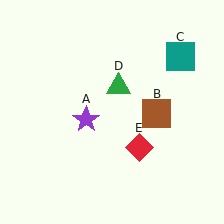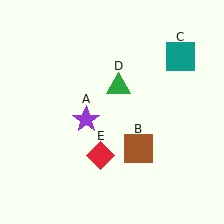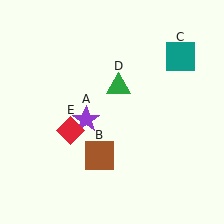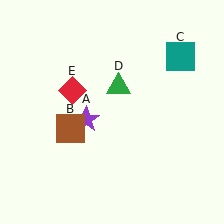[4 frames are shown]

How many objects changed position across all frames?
2 objects changed position: brown square (object B), red diamond (object E).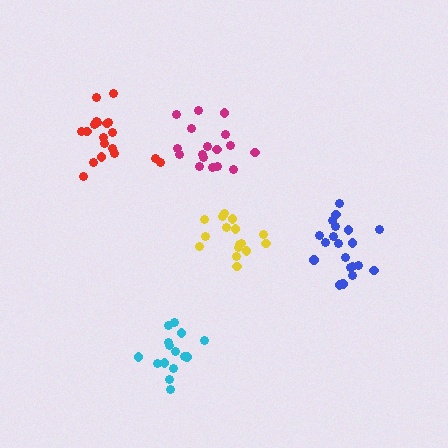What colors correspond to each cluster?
The clusters are colored: yellow, magenta, red, blue, cyan.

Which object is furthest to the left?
The red cluster is leftmost.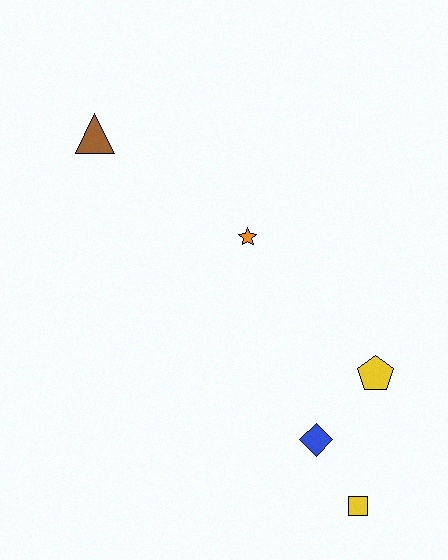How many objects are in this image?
There are 5 objects.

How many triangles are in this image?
There is 1 triangle.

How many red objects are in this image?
There are no red objects.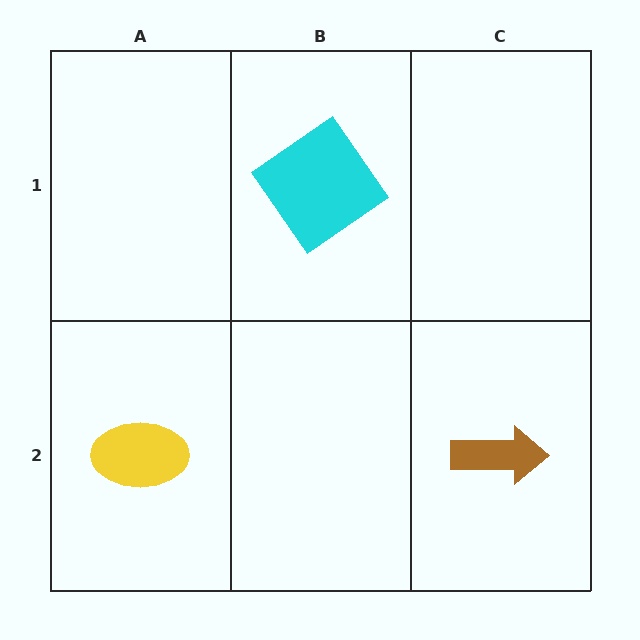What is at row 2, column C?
A brown arrow.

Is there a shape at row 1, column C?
No, that cell is empty.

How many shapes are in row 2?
2 shapes.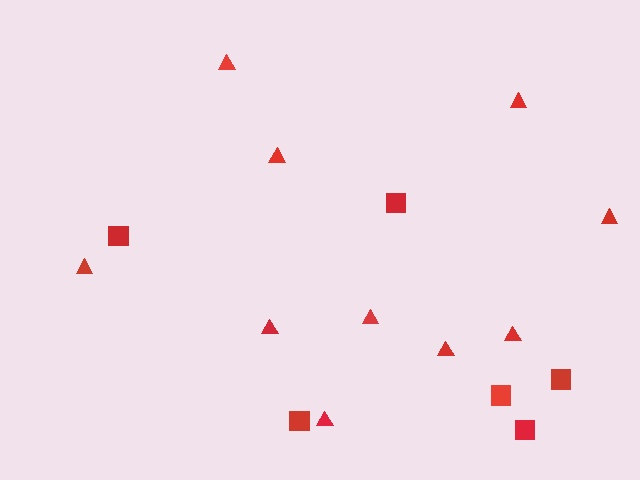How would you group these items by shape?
There are 2 groups: one group of triangles (10) and one group of squares (6).